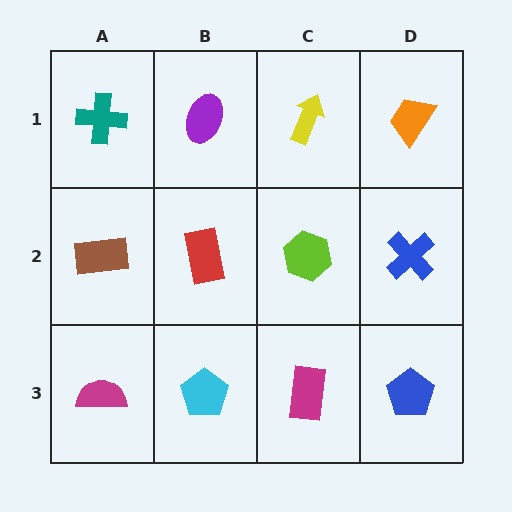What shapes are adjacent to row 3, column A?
A brown rectangle (row 2, column A), a cyan pentagon (row 3, column B).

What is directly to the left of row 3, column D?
A magenta rectangle.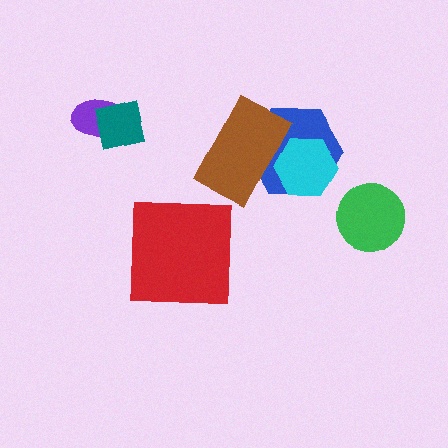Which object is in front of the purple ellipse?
The teal square is in front of the purple ellipse.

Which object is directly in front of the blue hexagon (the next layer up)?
The cyan hexagon is directly in front of the blue hexagon.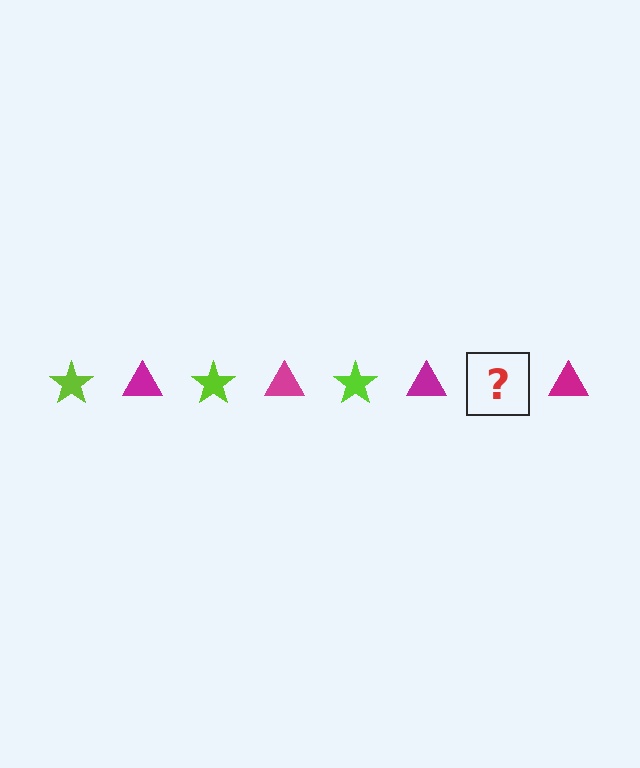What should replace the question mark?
The question mark should be replaced with a lime star.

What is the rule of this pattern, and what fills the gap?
The rule is that the pattern alternates between lime star and magenta triangle. The gap should be filled with a lime star.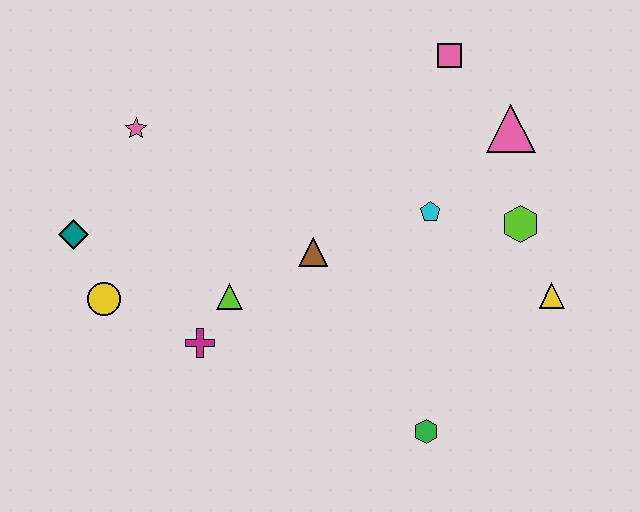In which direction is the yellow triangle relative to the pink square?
The yellow triangle is below the pink square.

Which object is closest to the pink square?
The pink triangle is closest to the pink square.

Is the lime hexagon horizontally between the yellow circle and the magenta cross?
No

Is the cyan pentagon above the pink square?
No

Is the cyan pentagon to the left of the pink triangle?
Yes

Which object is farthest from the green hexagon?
The pink star is farthest from the green hexagon.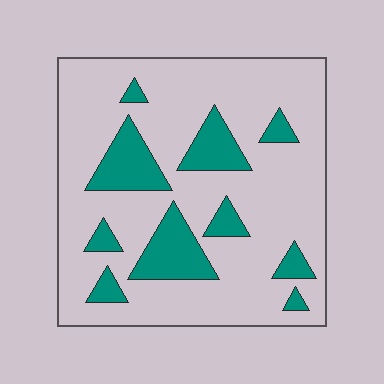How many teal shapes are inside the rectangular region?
10.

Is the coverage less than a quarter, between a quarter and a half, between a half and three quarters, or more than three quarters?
Less than a quarter.